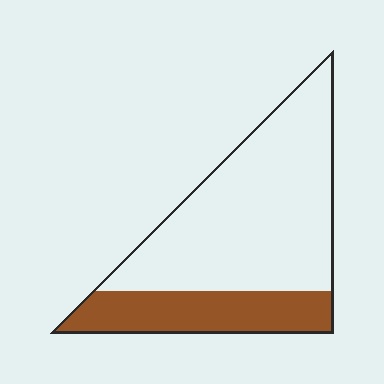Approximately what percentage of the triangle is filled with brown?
Approximately 30%.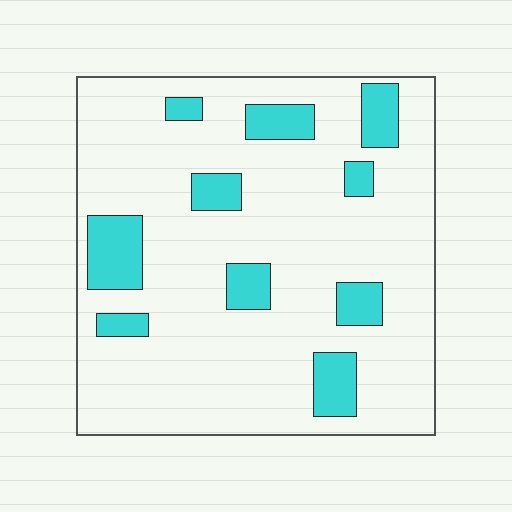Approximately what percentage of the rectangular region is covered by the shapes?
Approximately 15%.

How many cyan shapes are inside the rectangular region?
10.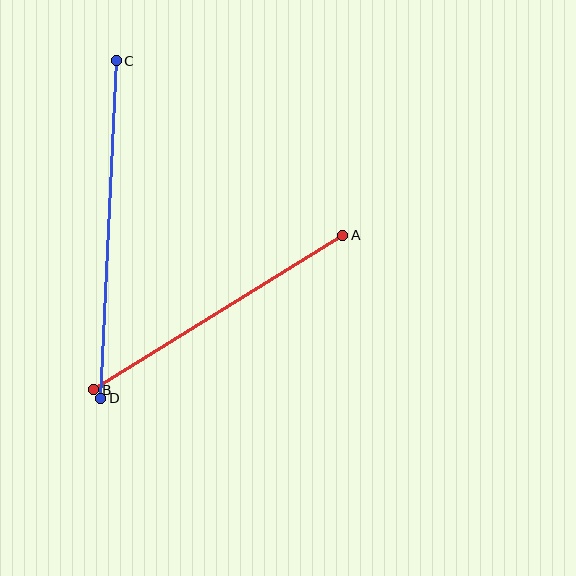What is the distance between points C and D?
The distance is approximately 338 pixels.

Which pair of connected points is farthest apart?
Points C and D are farthest apart.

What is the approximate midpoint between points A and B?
The midpoint is at approximately (218, 312) pixels.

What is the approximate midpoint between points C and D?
The midpoint is at approximately (108, 230) pixels.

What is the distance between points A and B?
The distance is approximately 293 pixels.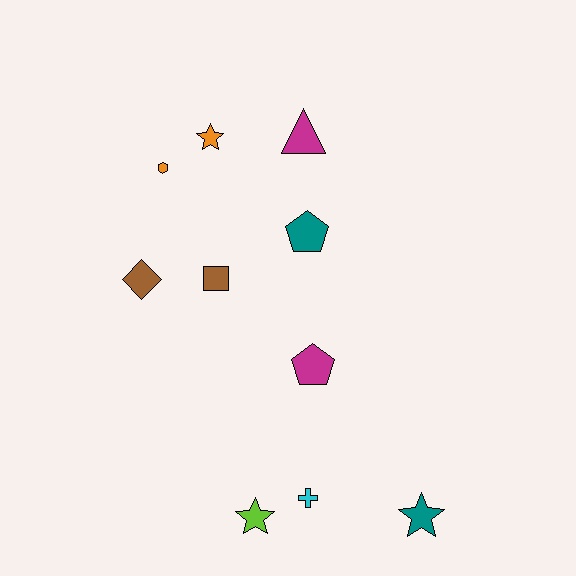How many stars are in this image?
There are 3 stars.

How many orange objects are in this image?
There are 2 orange objects.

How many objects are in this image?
There are 10 objects.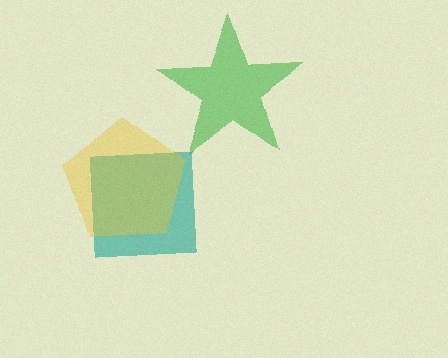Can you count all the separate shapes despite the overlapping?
Yes, there are 3 separate shapes.